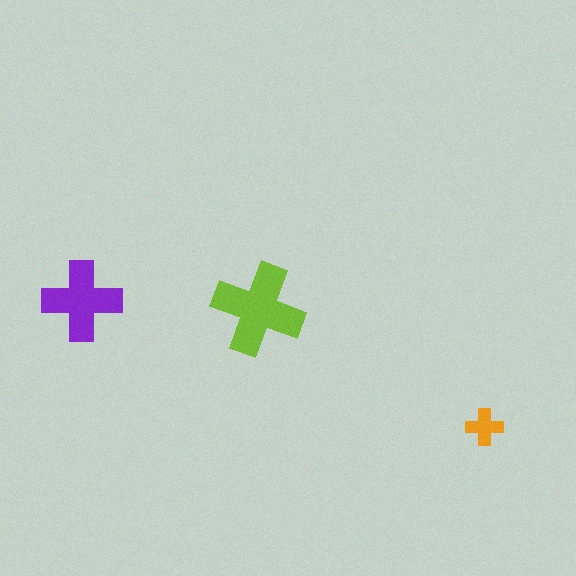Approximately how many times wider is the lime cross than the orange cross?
About 2.5 times wider.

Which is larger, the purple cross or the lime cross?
The lime one.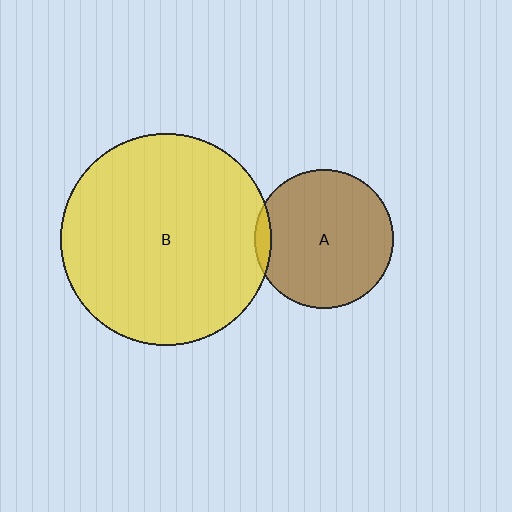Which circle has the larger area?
Circle B (yellow).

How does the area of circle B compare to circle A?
Approximately 2.3 times.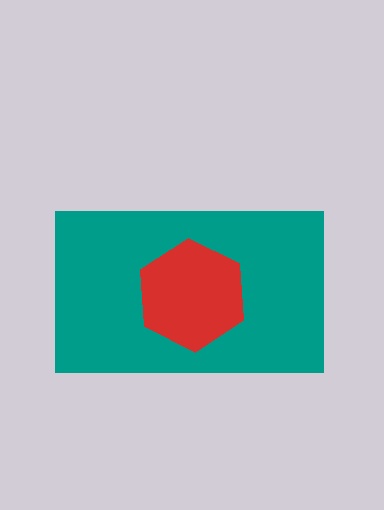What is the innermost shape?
The red hexagon.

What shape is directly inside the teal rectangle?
The red hexagon.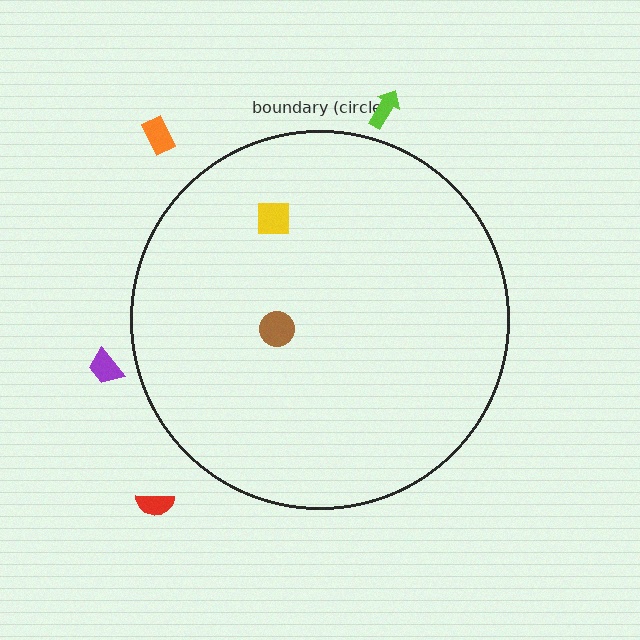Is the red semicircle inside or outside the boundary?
Outside.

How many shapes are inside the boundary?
2 inside, 4 outside.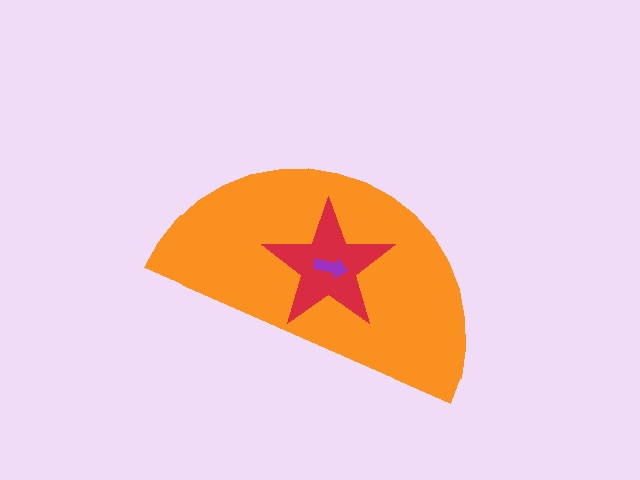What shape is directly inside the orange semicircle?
The red star.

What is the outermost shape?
The orange semicircle.